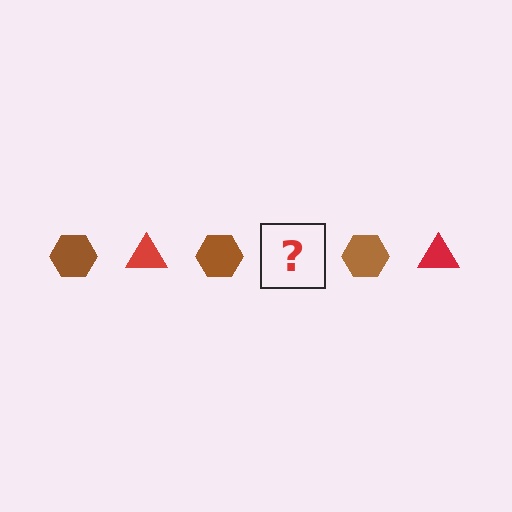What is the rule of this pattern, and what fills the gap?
The rule is that the pattern alternates between brown hexagon and red triangle. The gap should be filled with a red triangle.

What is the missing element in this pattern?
The missing element is a red triangle.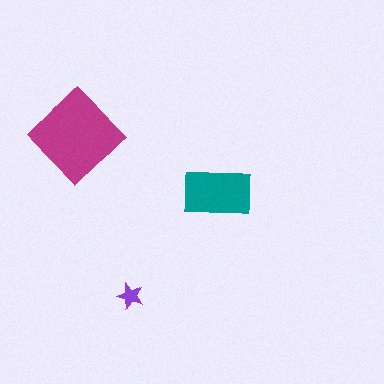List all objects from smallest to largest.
The purple star, the teal rectangle, the magenta diamond.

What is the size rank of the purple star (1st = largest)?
3rd.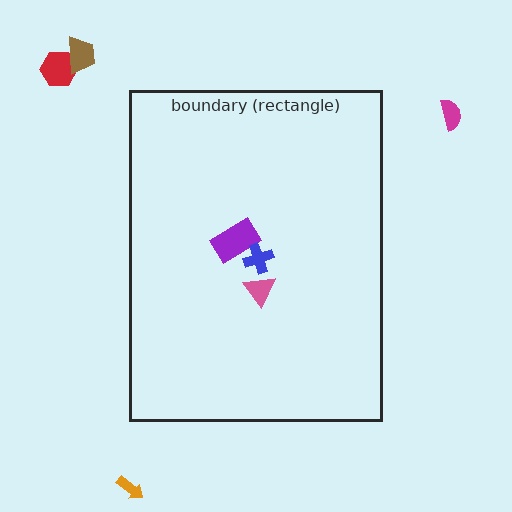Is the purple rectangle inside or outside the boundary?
Inside.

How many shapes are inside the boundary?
3 inside, 4 outside.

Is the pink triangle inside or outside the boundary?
Inside.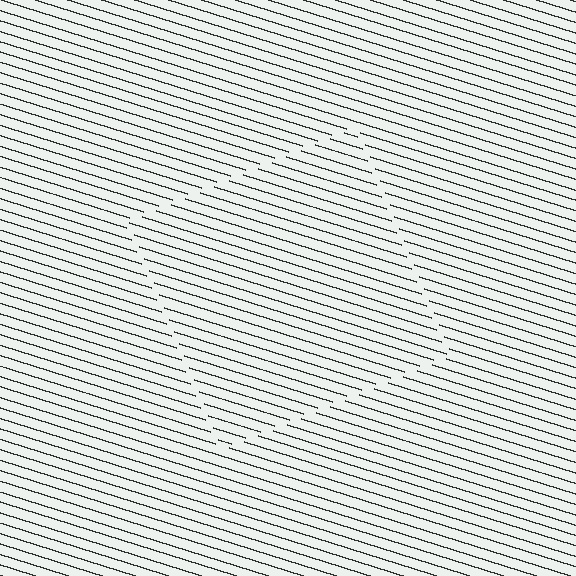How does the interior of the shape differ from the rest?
The interior of the shape contains the same grating, shifted by half a period — the contour is defined by the phase discontinuity where line-ends from the inner and outer gratings abut.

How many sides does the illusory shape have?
4 sides — the line-ends trace a square.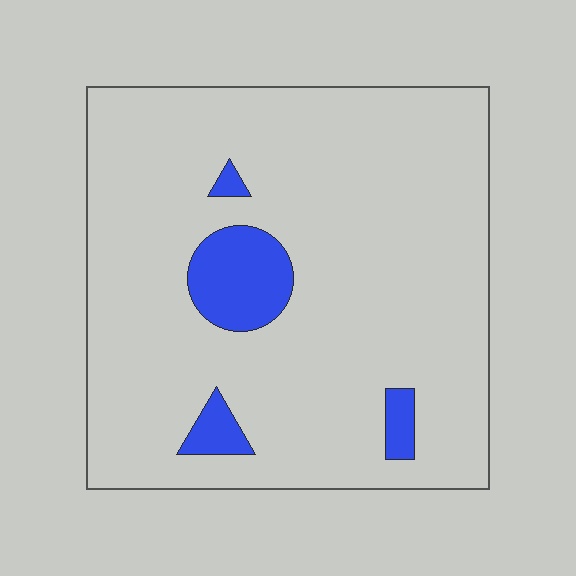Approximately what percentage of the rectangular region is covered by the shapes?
Approximately 10%.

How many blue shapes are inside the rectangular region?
4.